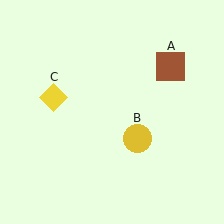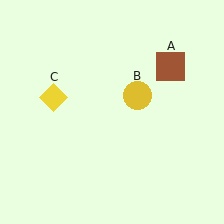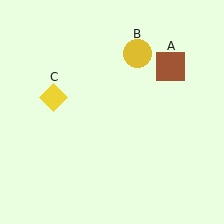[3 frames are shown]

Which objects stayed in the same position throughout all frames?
Brown square (object A) and yellow diamond (object C) remained stationary.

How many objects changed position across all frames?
1 object changed position: yellow circle (object B).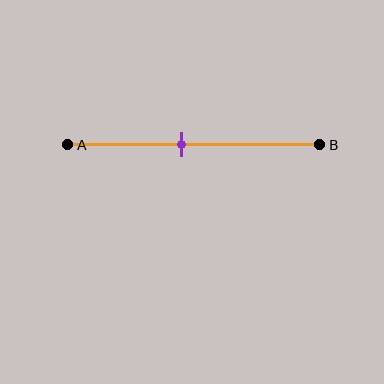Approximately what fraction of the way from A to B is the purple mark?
The purple mark is approximately 45% of the way from A to B.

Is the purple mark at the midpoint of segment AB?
No, the mark is at about 45% from A, not at the 50% midpoint.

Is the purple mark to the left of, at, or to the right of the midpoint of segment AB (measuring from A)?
The purple mark is to the left of the midpoint of segment AB.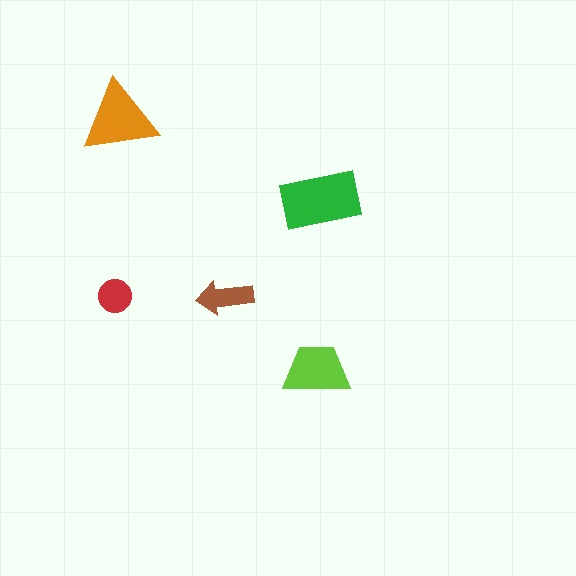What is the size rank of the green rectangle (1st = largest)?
1st.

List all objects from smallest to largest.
The red circle, the brown arrow, the lime trapezoid, the orange triangle, the green rectangle.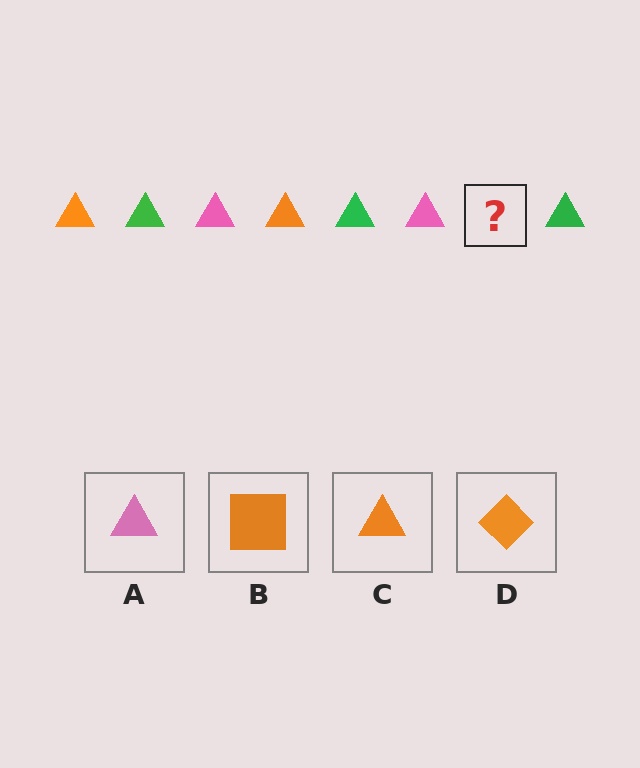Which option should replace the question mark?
Option C.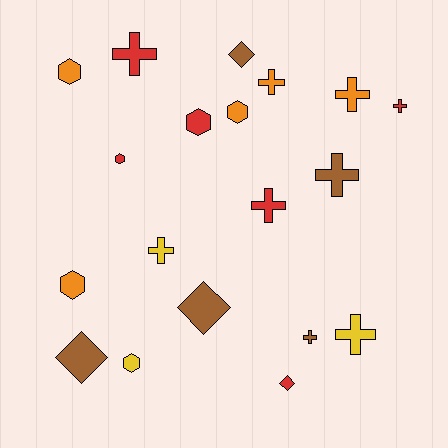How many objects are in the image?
There are 19 objects.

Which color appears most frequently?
Red, with 6 objects.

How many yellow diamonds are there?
There are no yellow diamonds.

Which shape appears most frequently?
Cross, with 9 objects.